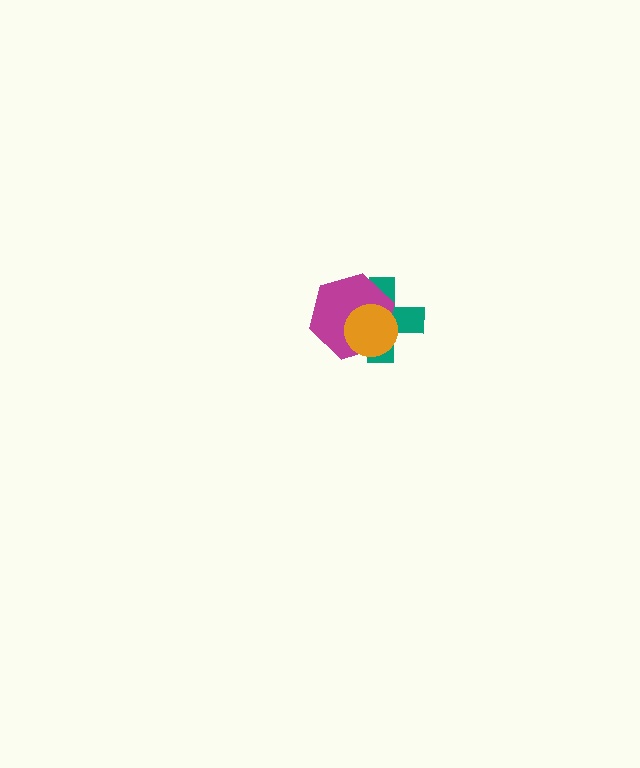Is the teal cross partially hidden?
Yes, it is partially covered by another shape.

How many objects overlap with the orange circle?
2 objects overlap with the orange circle.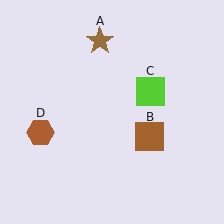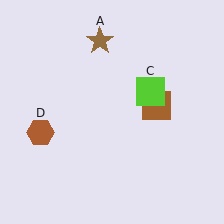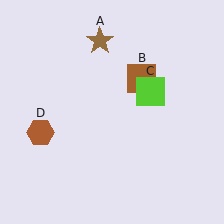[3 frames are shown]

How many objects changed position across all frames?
1 object changed position: brown square (object B).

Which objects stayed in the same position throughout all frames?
Brown star (object A) and lime square (object C) and brown hexagon (object D) remained stationary.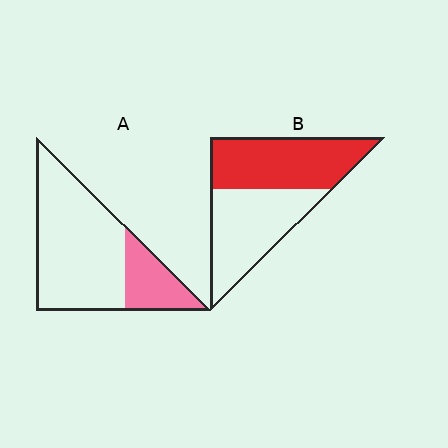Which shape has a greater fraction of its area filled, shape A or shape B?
Shape B.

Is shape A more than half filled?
No.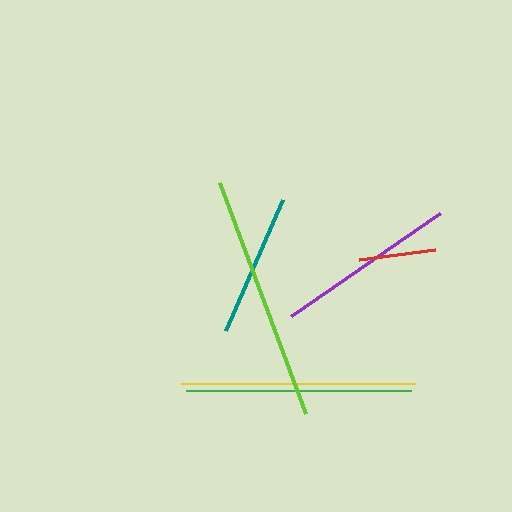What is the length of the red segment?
The red segment is approximately 77 pixels long.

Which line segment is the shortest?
The red line is the shortest at approximately 77 pixels.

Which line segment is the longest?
The lime line is the longest at approximately 247 pixels.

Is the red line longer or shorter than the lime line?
The lime line is longer than the red line.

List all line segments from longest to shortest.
From longest to shortest: lime, yellow, green, purple, teal, red.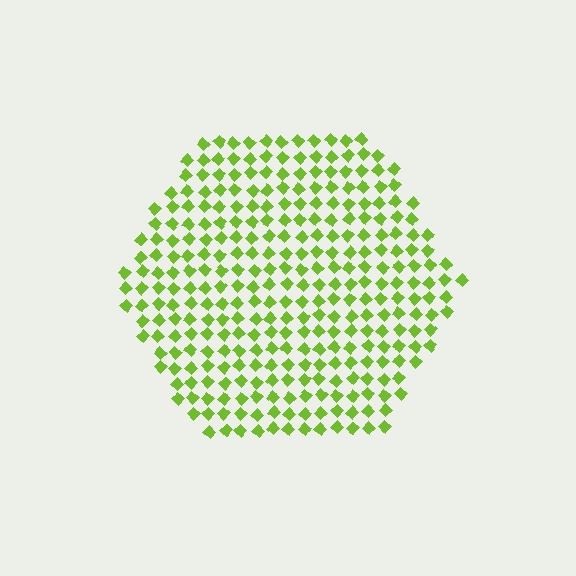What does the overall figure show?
The overall figure shows a hexagon.